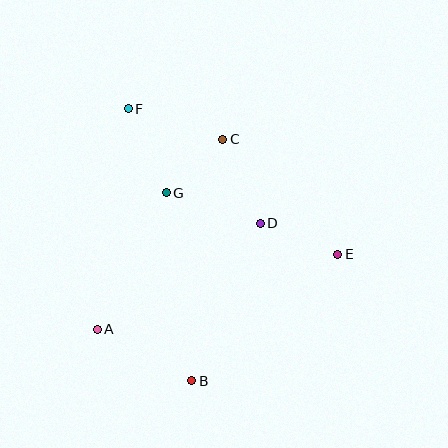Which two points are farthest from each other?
Points B and F are farthest from each other.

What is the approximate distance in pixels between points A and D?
The distance between A and D is approximately 195 pixels.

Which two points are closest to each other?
Points C and G are closest to each other.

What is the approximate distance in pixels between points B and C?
The distance between B and C is approximately 244 pixels.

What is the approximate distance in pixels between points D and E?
The distance between D and E is approximately 83 pixels.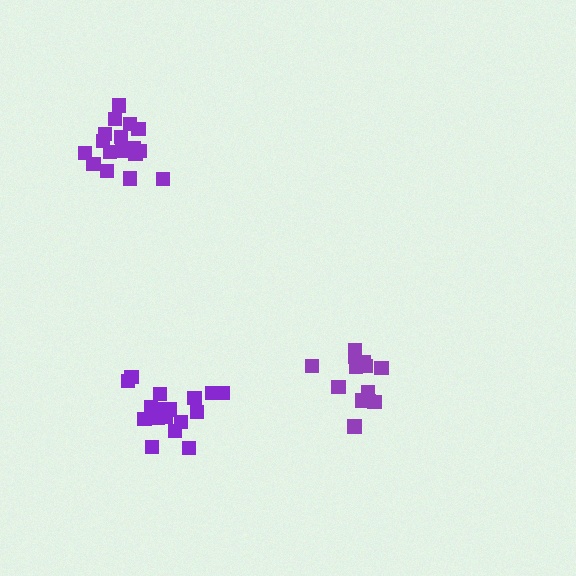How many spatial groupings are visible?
There are 3 spatial groupings.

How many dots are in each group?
Group 1: 14 dots, Group 2: 19 dots, Group 3: 17 dots (50 total).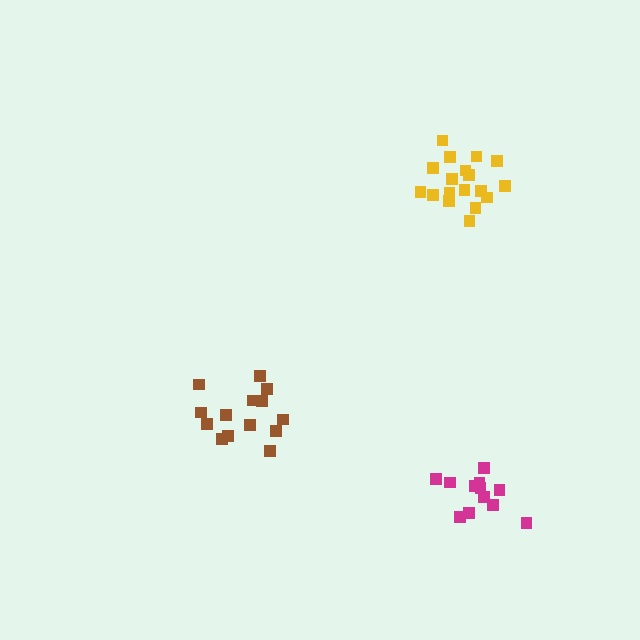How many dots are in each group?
Group 1: 18 dots, Group 2: 14 dots, Group 3: 12 dots (44 total).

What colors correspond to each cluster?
The clusters are colored: yellow, brown, magenta.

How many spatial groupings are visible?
There are 3 spatial groupings.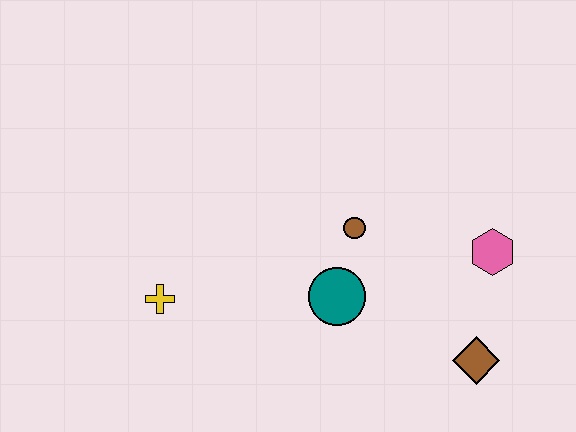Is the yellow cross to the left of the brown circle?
Yes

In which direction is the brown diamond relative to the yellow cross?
The brown diamond is to the right of the yellow cross.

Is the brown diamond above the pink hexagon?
No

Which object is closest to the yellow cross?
The teal circle is closest to the yellow cross.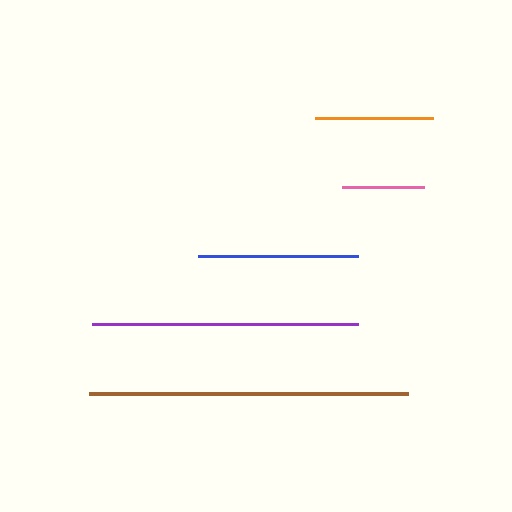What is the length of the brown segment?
The brown segment is approximately 320 pixels long.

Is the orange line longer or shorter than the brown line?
The brown line is longer than the orange line.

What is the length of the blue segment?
The blue segment is approximately 161 pixels long.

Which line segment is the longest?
The brown line is the longest at approximately 320 pixels.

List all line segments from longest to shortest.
From longest to shortest: brown, purple, blue, orange, pink.